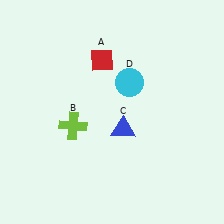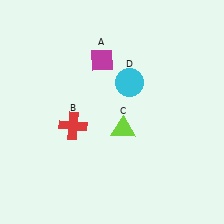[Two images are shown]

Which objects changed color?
A changed from red to magenta. B changed from lime to red. C changed from blue to lime.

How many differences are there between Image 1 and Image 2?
There are 3 differences between the two images.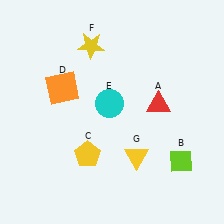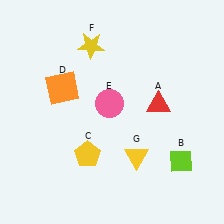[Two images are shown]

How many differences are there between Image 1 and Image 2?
There is 1 difference between the two images.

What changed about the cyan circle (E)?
In Image 1, E is cyan. In Image 2, it changed to pink.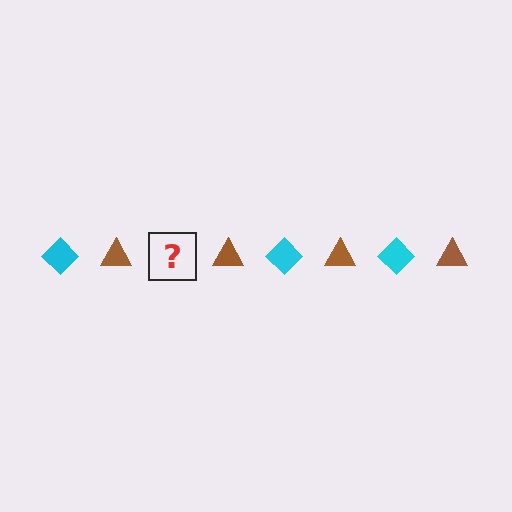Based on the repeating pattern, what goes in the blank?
The blank should be a cyan diamond.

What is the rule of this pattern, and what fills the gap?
The rule is that the pattern alternates between cyan diamond and brown triangle. The gap should be filled with a cyan diamond.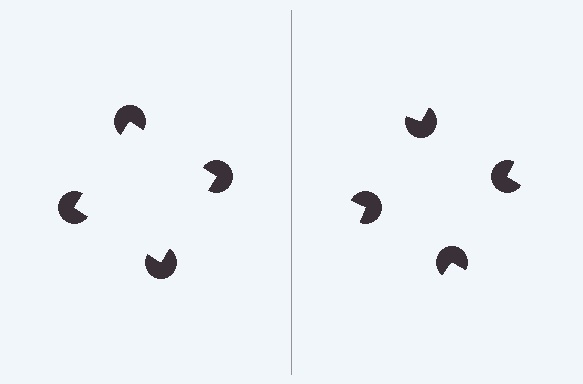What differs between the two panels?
The pac-man discs are positioned identically on both sides; only the wedge orientations differ. On the left they align to a square; on the right they are misaligned.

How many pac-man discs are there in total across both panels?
8 — 4 on each side.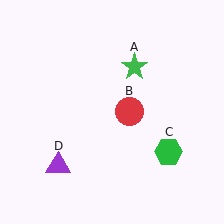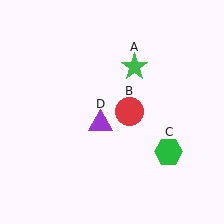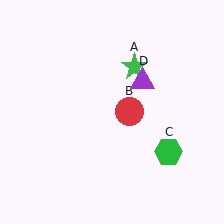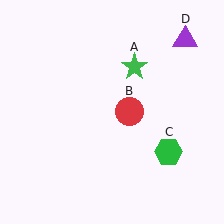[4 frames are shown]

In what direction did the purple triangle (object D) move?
The purple triangle (object D) moved up and to the right.